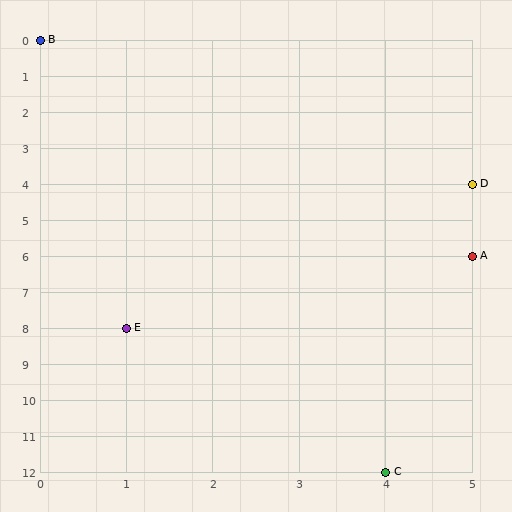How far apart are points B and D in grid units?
Points B and D are 5 columns and 4 rows apart (about 6.4 grid units diagonally).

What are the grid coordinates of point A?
Point A is at grid coordinates (5, 6).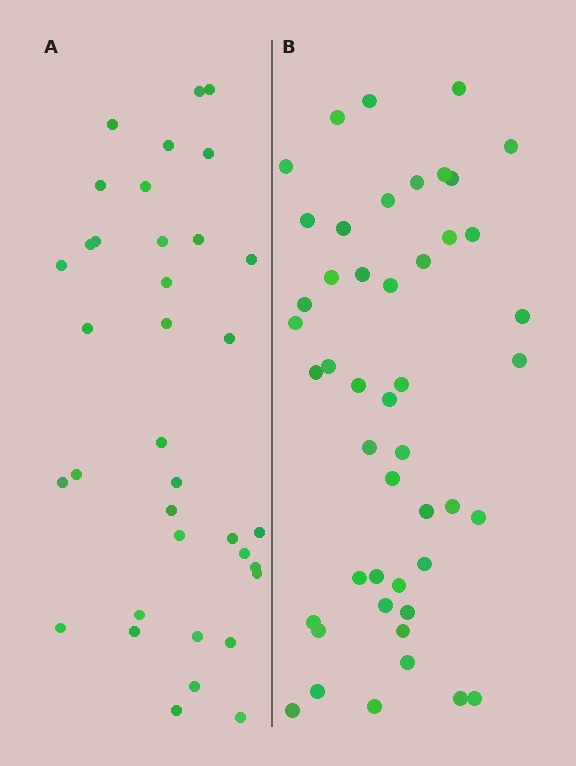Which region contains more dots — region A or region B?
Region B (the right region) has more dots.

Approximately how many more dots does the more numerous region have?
Region B has roughly 12 or so more dots than region A.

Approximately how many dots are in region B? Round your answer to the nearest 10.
About 50 dots. (The exact count is 47, which rounds to 50.)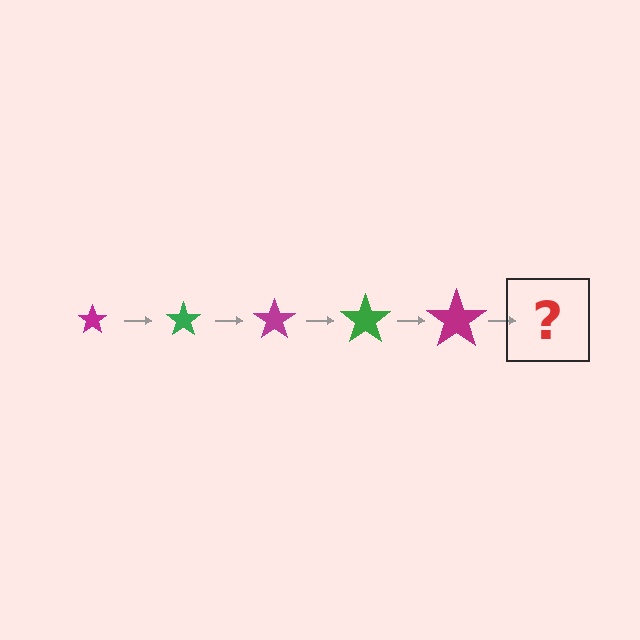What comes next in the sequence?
The next element should be a green star, larger than the previous one.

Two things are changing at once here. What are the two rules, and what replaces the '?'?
The two rules are that the star grows larger each step and the color cycles through magenta and green. The '?' should be a green star, larger than the previous one.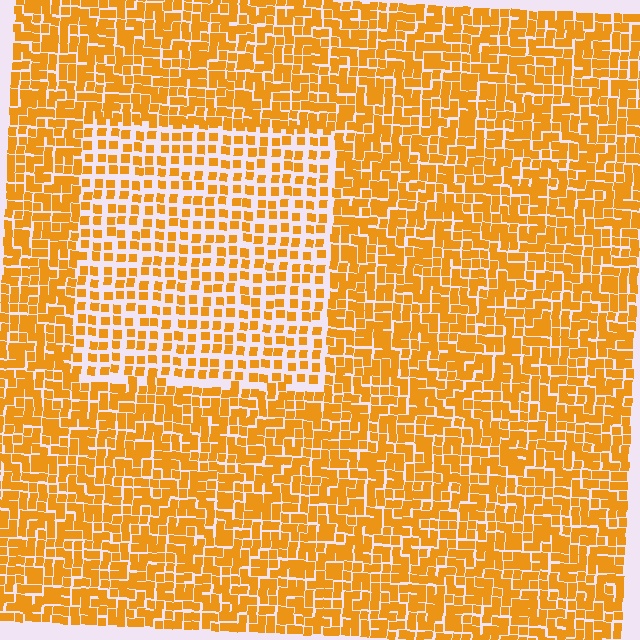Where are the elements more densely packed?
The elements are more densely packed outside the rectangle boundary.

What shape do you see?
I see a rectangle.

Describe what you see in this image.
The image contains small orange elements arranged at two different densities. A rectangle-shaped region is visible where the elements are less densely packed than the surrounding area.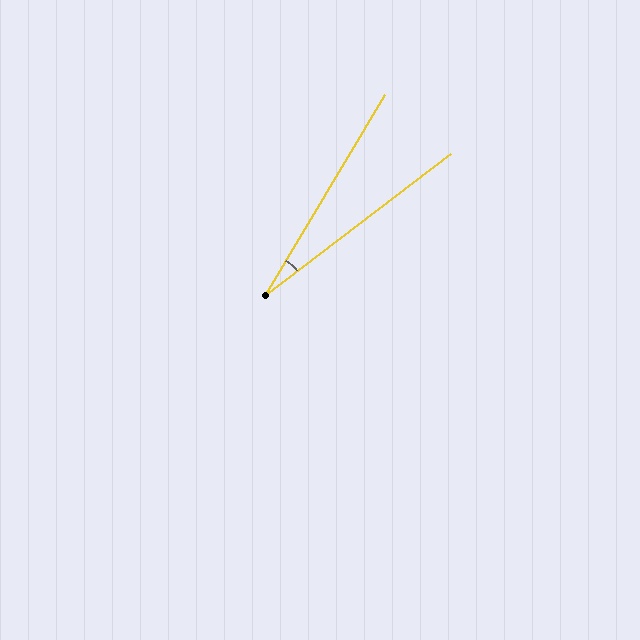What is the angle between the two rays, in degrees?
Approximately 22 degrees.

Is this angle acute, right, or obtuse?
It is acute.